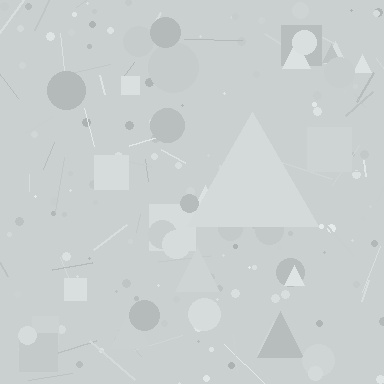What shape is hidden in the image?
A triangle is hidden in the image.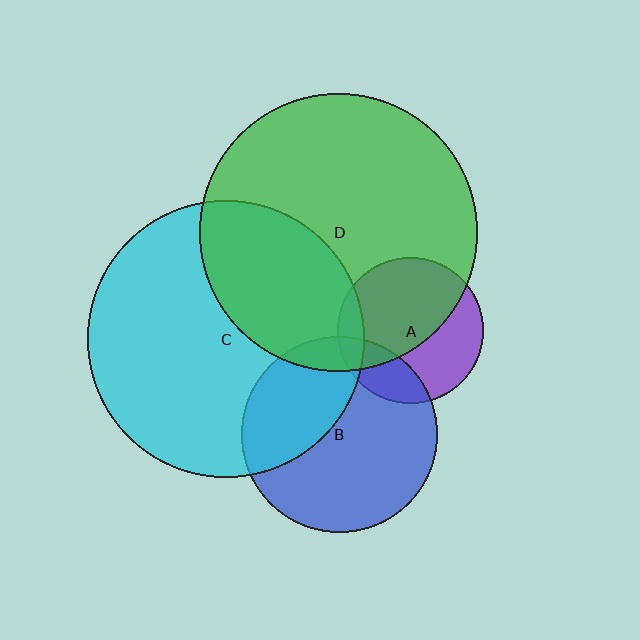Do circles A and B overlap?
Yes.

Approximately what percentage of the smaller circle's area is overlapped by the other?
Approximately 20%.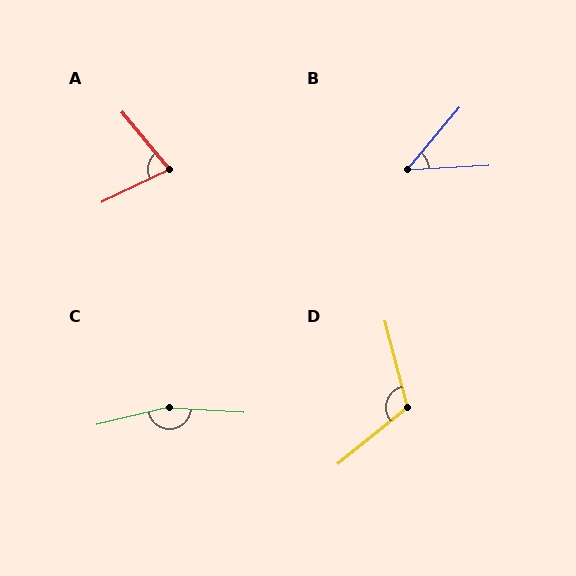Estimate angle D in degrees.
Approximately 114 degrees.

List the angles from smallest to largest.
B (47°), A (76°), D (114°), C (163°).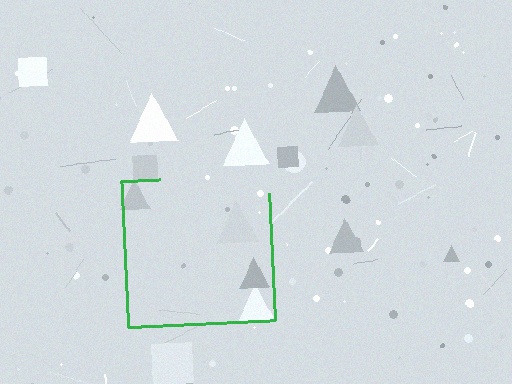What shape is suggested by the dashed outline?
The dashed outline suggests a square.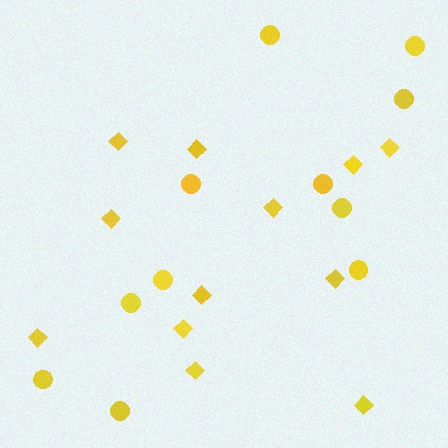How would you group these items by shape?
There are 2 groups: one group of diamonds (12) and one group of circles (11).